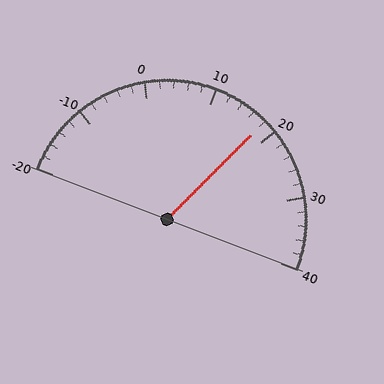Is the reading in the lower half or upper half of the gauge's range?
The reading is in the upper half of the range (-20 to 40).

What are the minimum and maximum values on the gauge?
The gauge ranges from -20 to 40.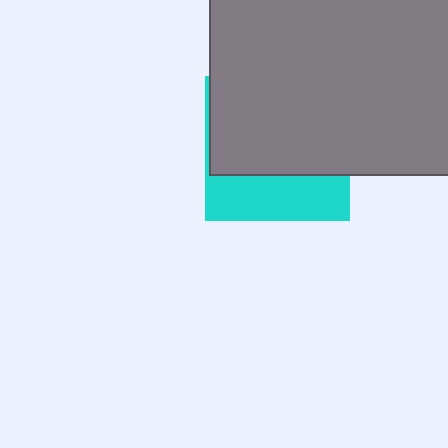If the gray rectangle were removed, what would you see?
You would see the complete cyan square.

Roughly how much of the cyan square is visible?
A small part of it is visible (roughly 33%).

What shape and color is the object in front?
The object in front is a gray rectangle.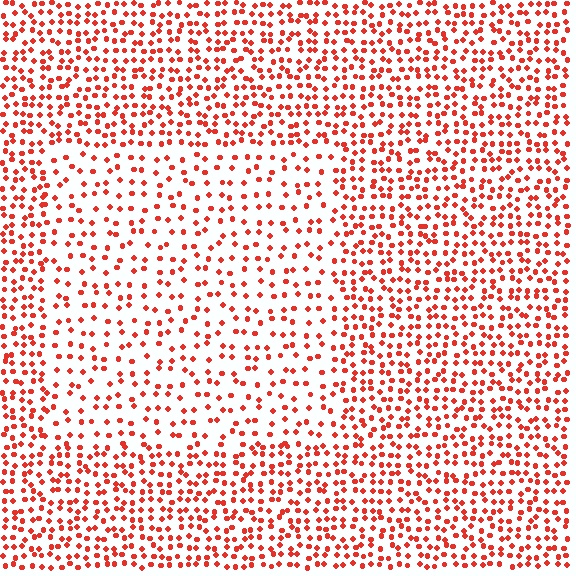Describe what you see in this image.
The image contains small red elements arranged at two different densities. A rectangle-shaped region is visible where the elements are less densely packed than the surrounding area.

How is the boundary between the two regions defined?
The boundary is defined by a change in element density (approximately 1.9x ratio). All elements are the same color, size, and shape.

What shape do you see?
I see a rectangle.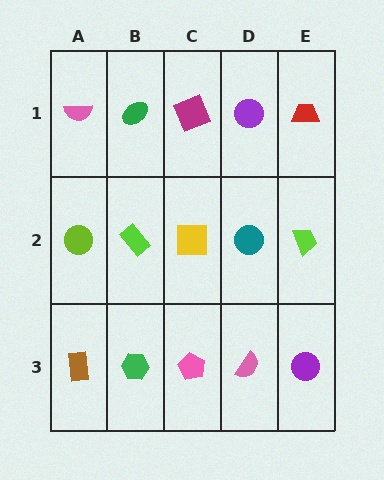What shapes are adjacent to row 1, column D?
A teal circle (row 2, column D), a magenta square (row 1, column C), a red trapezoid (row 1, column E).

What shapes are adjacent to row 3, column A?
A lime circle (row 2, column A), a green hexagon (row 3, column B).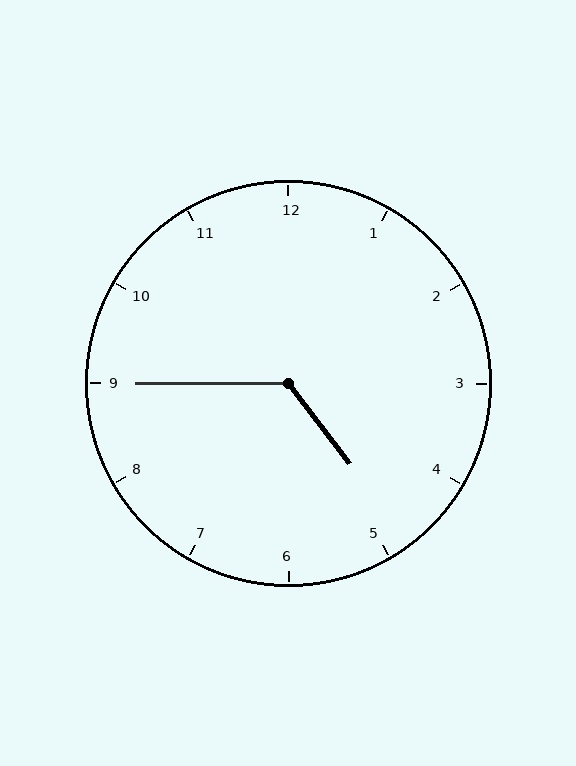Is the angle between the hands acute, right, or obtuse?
It is obtuse.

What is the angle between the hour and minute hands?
Approximately 128 degrees.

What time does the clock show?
4:45.